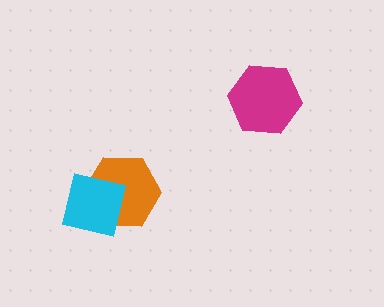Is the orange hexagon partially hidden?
Yes, it is partially covered by another shape.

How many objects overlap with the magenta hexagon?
0 objects overlap with the magenta hexagon.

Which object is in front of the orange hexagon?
The cyan square is in front of the orange hexagon.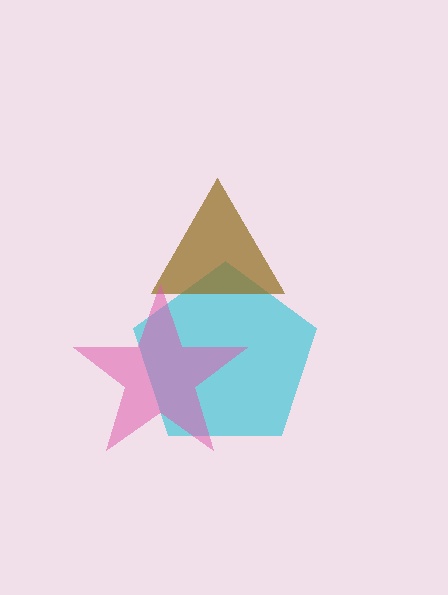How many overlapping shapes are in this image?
There are 3 overlapping shapes in the image.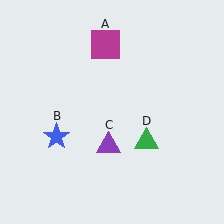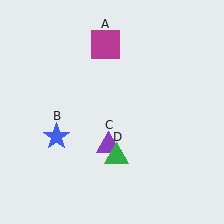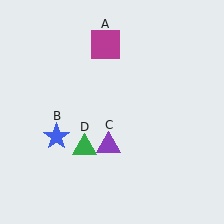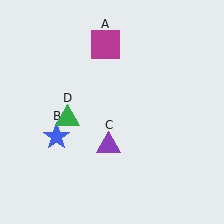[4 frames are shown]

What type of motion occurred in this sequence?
The green triangle (object D) rotated clockwise around the center of the scene.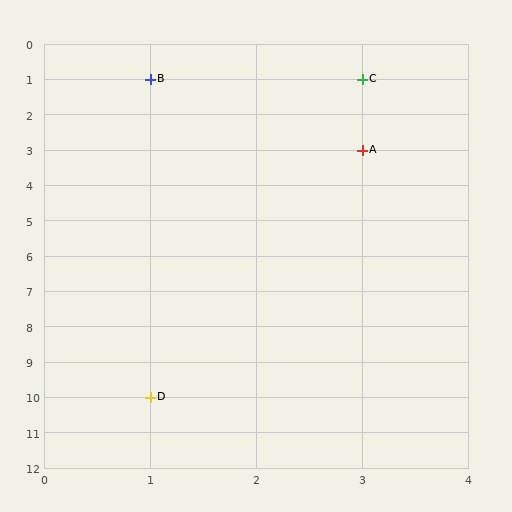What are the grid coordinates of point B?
Point B is at grid coordinates (1, 1).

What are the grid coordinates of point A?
Point A is at grid coordinates (3, 3).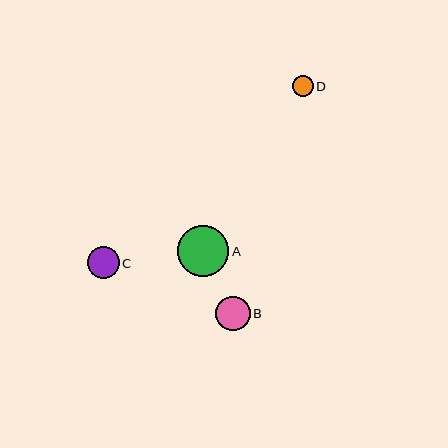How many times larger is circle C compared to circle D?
Circle C is approximately 1.5 times the size of circle D.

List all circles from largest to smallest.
From largest to smallest: A, B, C, D.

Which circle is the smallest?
Circle D is the smallest with a size of approximately 21 pixels.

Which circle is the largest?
Circle A is the largest with a size of approximately 51 pixels.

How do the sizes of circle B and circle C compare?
Circle B and circle C are approximately the same size.